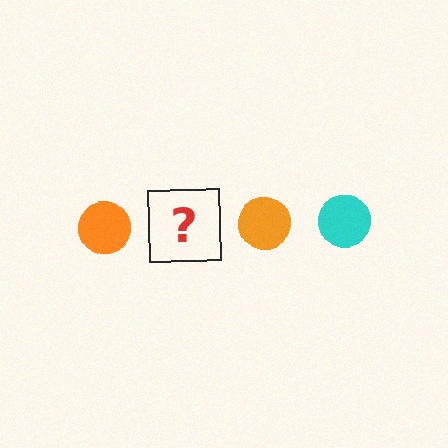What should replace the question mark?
The question mark should be replaced with a cyan circle.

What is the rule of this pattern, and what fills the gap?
The rule is that the pattern cycles through orange, cyan circles. The gap should be filled with a cyan circle.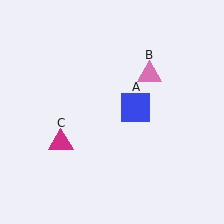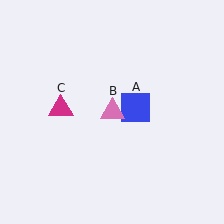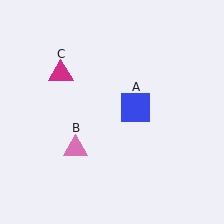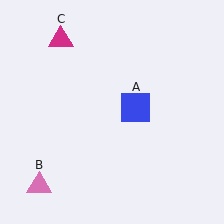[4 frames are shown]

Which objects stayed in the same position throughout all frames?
Blue square (object A) remained stationary.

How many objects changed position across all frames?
2 objects changed position: pink triangle (object B), magenta triangle (object C).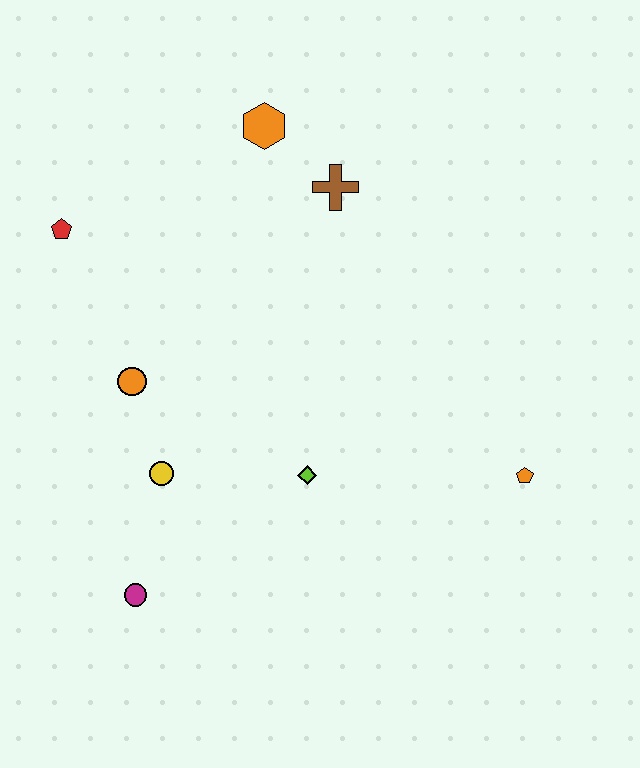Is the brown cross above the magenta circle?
Yes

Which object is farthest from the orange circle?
The orange pentagon is farthest from the orange circle.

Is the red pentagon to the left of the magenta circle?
Yes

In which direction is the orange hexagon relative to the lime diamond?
The orange hexagon is above the lime diamond.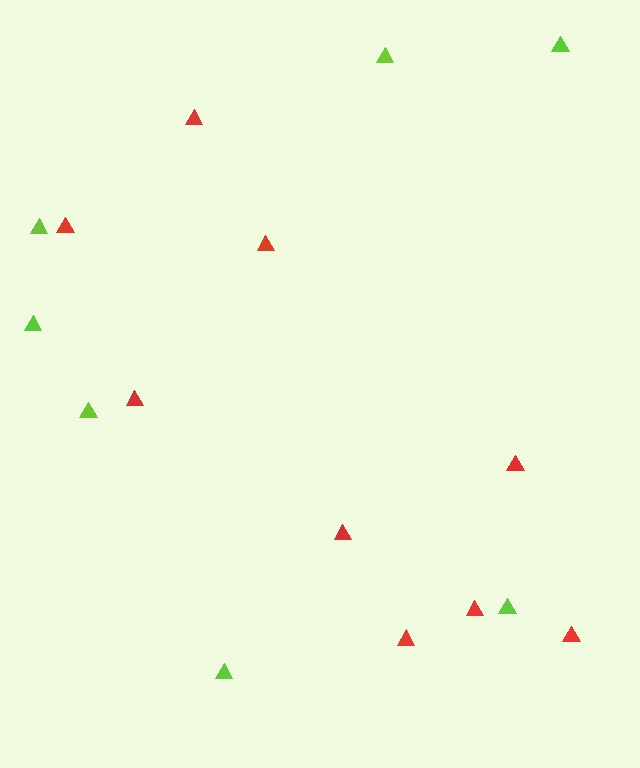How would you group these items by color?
There are 2 groups: one group of red triangles (9) and one group of lime triangles (7).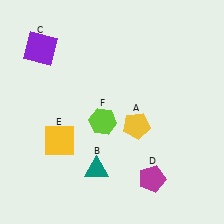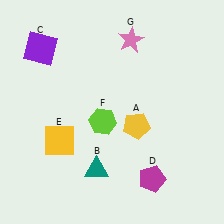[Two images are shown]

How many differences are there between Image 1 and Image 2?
There is 1 difference between the two images.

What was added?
A pink star (G) was added in Image 2.